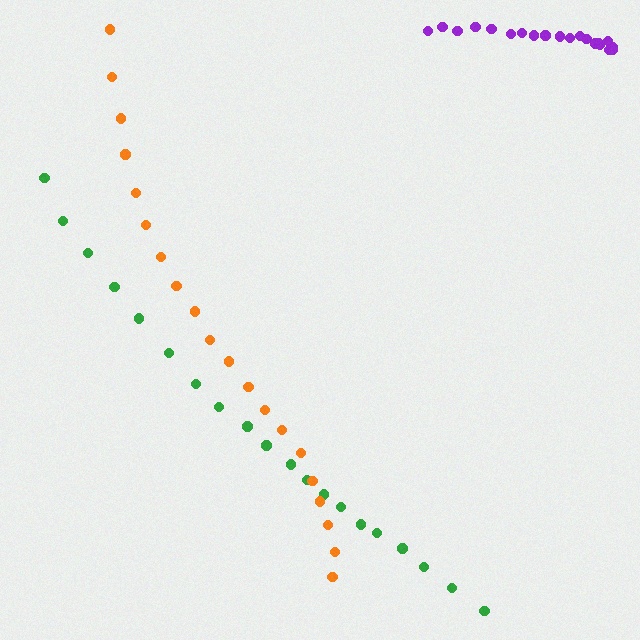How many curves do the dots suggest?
There are 3 distinct paths.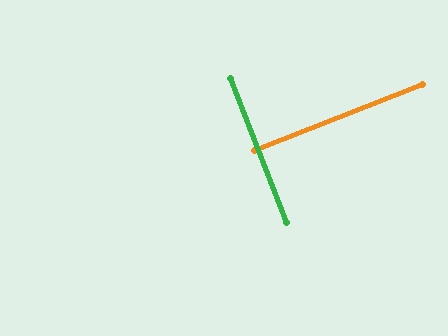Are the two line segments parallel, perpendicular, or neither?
Perpendicular — they meet at approximately 90°.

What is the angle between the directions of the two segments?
Approximately 90 degrees.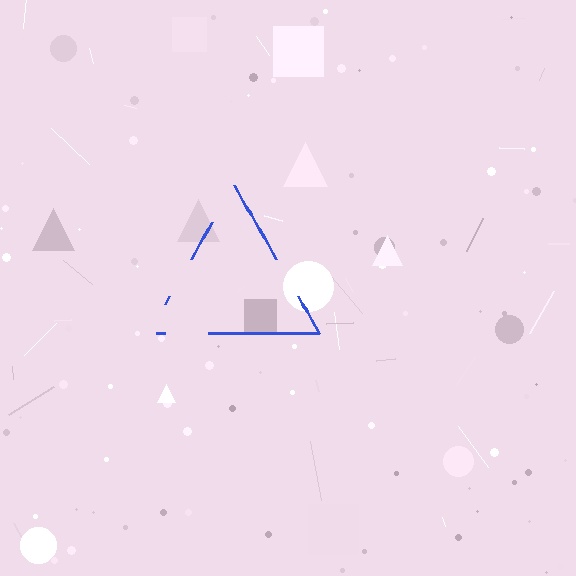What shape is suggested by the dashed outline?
The dashed outline suggests a triangle.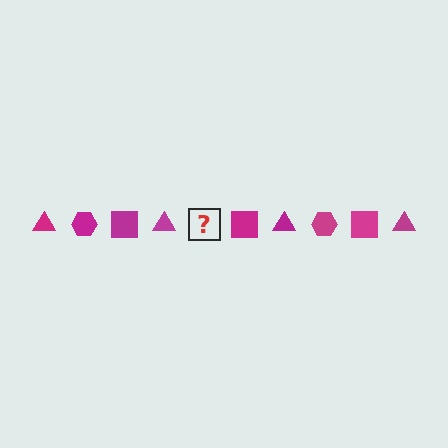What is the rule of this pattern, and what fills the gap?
The rule is that the pattern cycles through triangle, hexagon, square shapes in magenta. The gap should be filled with a magenta hexagon.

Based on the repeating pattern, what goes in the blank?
The blank should be a magenta hexagon.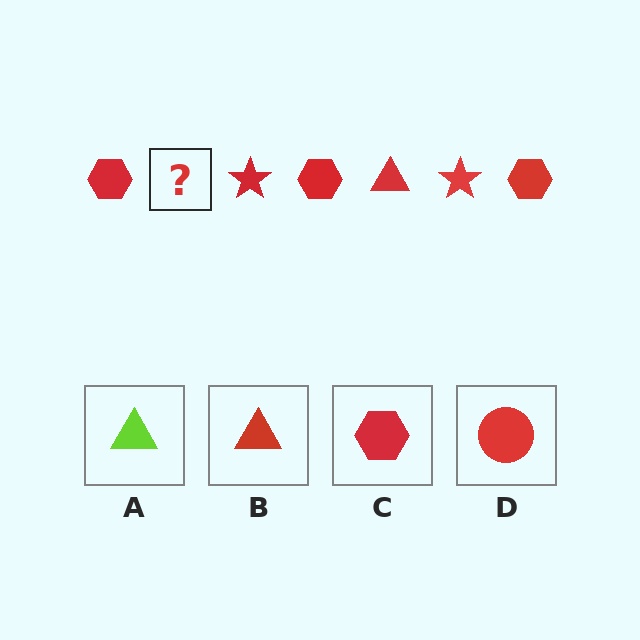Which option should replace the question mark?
Option B.